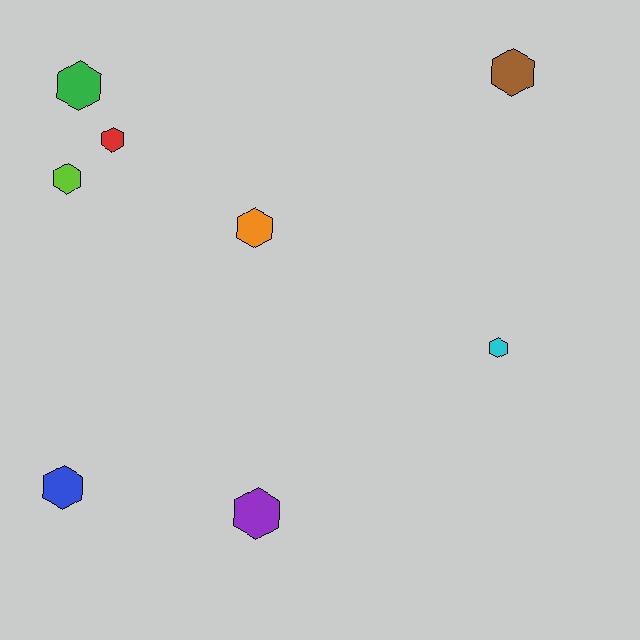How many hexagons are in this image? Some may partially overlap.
There are 8 hexagons.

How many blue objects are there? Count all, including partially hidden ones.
There is 1 blue object.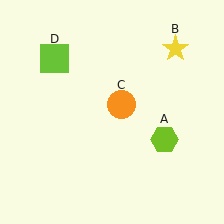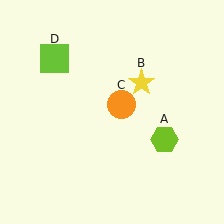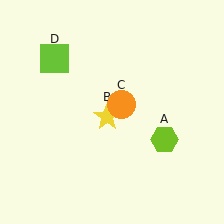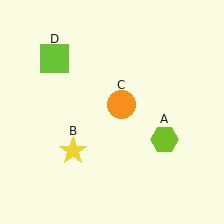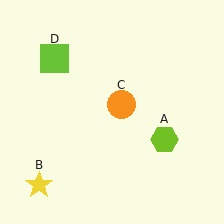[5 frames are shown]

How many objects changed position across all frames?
1 object changed position: yellow star (object B).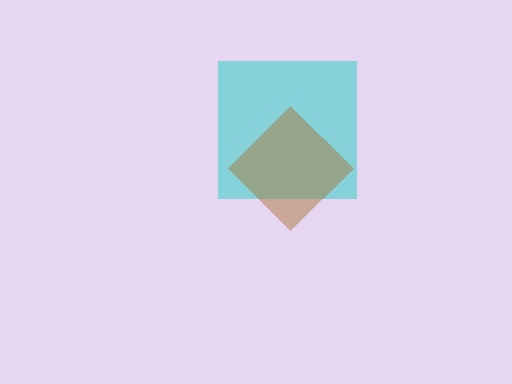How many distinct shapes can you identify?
There are 2 distinct shapes: a cyan square, a brown diamond.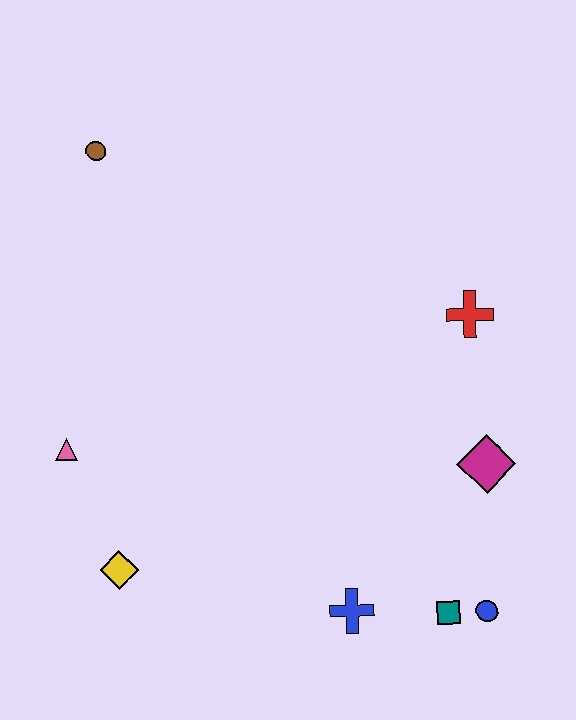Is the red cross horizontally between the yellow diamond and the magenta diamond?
Yes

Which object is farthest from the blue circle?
The brown circle is farthest from the blue circle.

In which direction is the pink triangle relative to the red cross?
The pink triangle is to the left of the red cross.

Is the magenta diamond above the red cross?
No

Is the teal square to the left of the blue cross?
No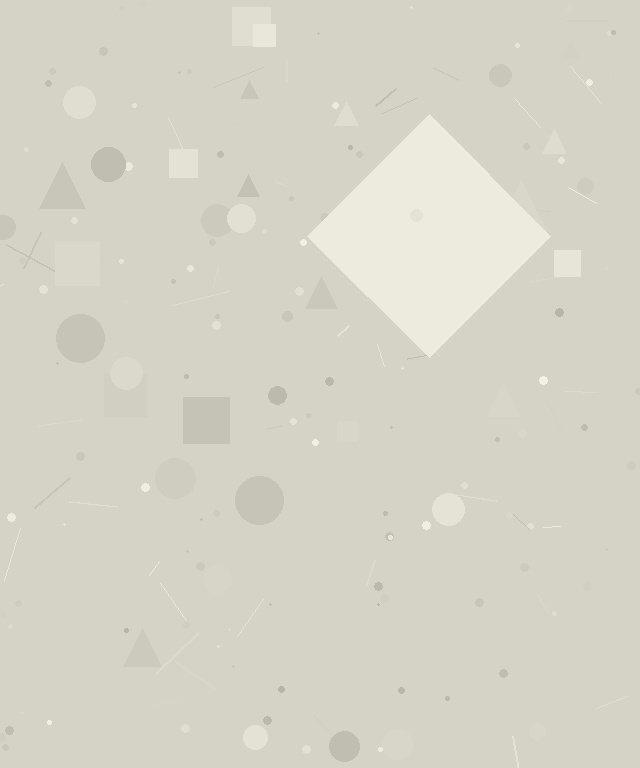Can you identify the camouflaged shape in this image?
The camouflaged shape is a diamond.